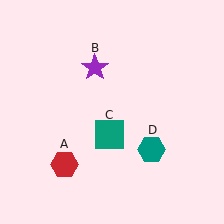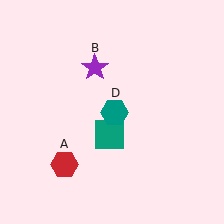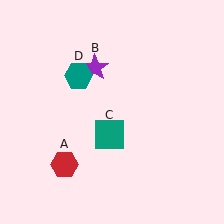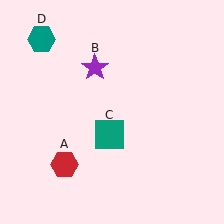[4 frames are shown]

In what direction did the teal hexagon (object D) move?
The teal hexagon (object D) moved up and to the left.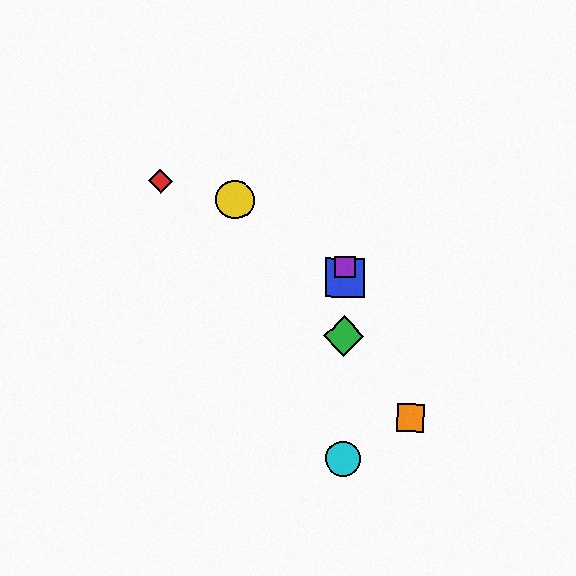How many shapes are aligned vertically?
4 shapes (the blue square, the green diamond, the purple square, the cyan circle) are aligned vertically.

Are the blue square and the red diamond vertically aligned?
No, the blue square is at x≈345 and the red diamond is at x≈161.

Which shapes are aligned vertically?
The blue square, the green diamond, the purple square, the cyan circle are aligned vertically.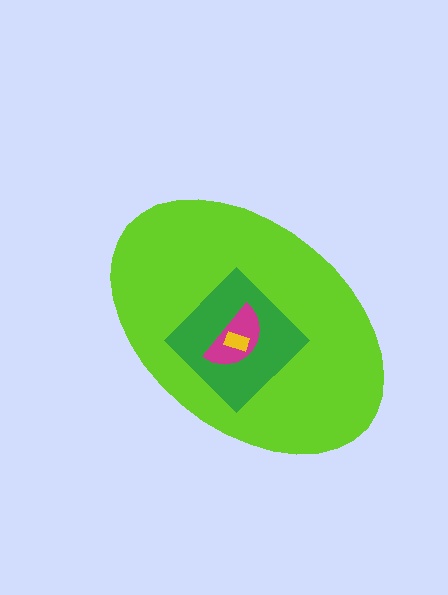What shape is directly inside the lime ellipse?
The green diamond.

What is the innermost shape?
The yellow rectangle.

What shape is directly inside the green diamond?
The magenta semicircle.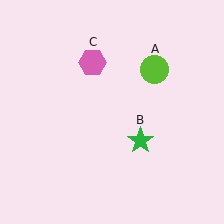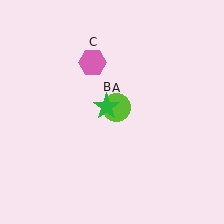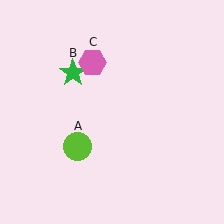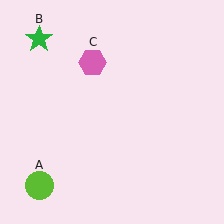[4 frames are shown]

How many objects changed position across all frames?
2 objects changed position: lime circle (object A), green star (object B).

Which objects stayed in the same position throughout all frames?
Pink hexagon (object C) remained stationary.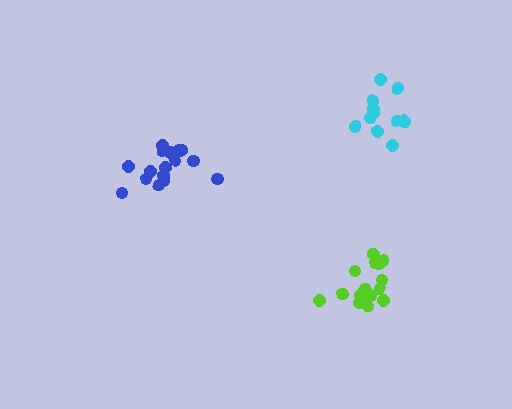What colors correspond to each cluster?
The clusters are colored: blue, cyan, lime.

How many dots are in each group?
Group 1: 16 dots, Group 2: 12 dots, Group 3: 16 dots (44 total).